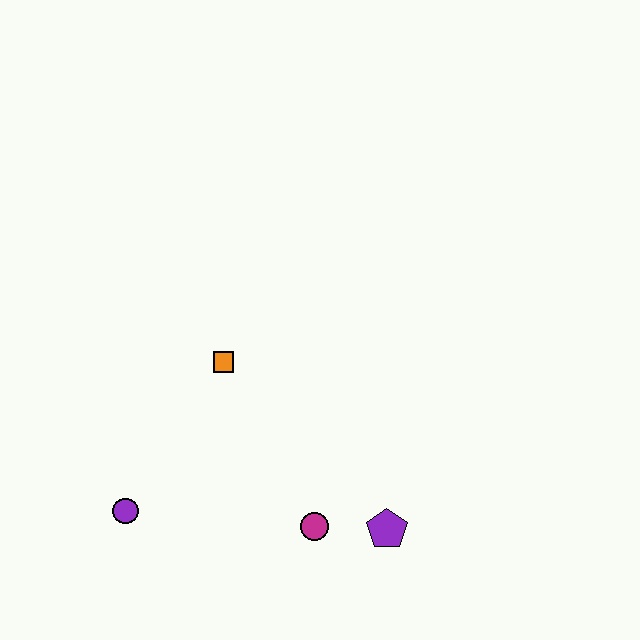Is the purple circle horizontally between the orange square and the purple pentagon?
No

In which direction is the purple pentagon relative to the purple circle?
The purple pentagon is to the right of the purple circle.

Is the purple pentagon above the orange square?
No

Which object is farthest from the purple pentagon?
The purple circle is farthest from the purple pentagon.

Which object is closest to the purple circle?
The orange square is closest to the purple circle.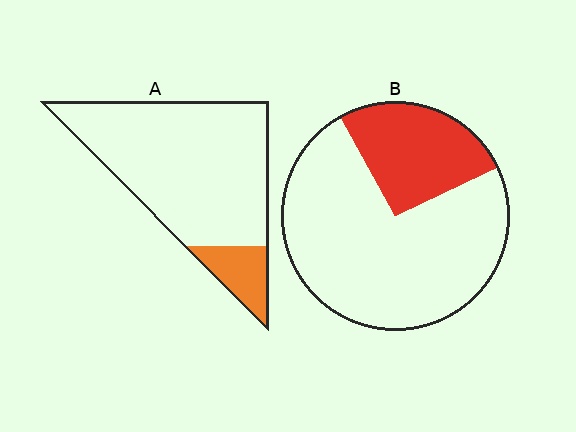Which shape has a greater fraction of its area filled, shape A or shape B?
Shape B.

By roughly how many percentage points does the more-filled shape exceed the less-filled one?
By roughly 10 percentage points (B over A).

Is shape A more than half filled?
No.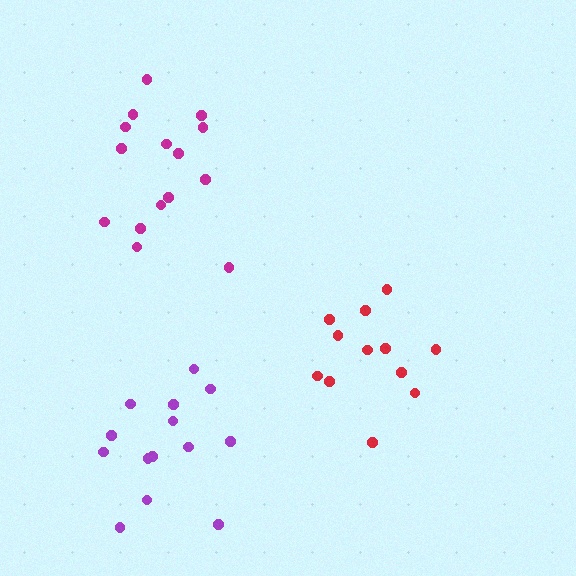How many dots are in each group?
Group 1: 12 dots, Group 2: 14 dots, Group 3: 15 dots (41 total).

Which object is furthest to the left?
The purple cluster is leftmost.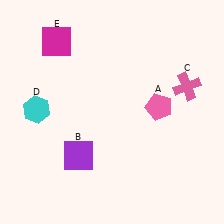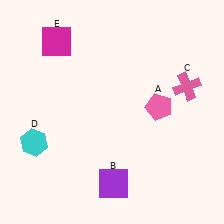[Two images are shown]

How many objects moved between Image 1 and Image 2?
2 objects moved between the two images.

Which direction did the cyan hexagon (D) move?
The cyan hexagon (D) moved down.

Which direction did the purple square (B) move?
The purple square (B) moved right.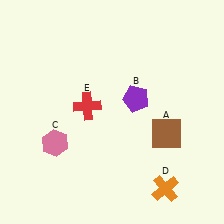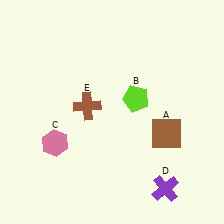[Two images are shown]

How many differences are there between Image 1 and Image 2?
There are 3 differences between the two images.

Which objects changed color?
B changed from purple to lime. D changed from orange to purple. E changed from red to brown.